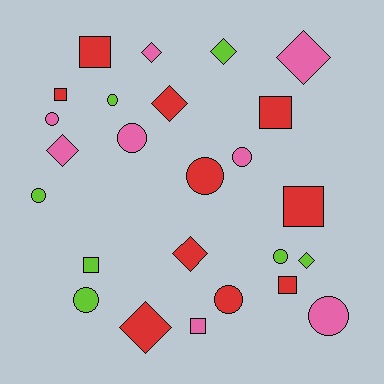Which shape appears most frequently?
Circle, with 10 objects.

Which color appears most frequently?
Red, with 10 objects.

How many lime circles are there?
There are 4 lime circles.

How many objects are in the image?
There are 25 objects.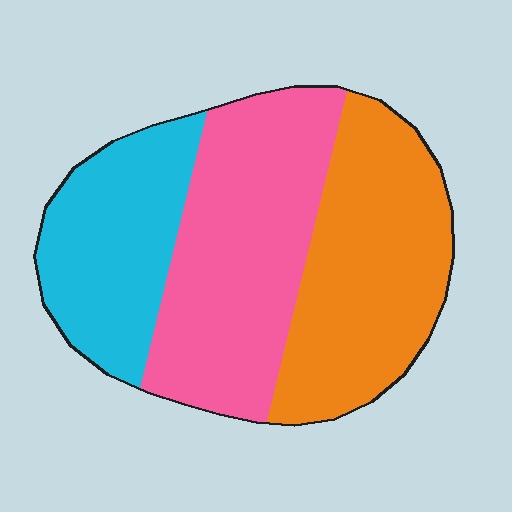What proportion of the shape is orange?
Orange covers around 35% of the shape.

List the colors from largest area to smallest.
From largest to smallest: pink, orange, cyan.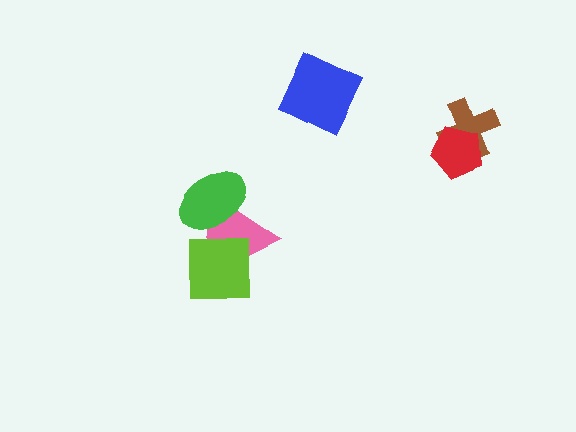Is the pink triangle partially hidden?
Yes, it is partially covered by another shape.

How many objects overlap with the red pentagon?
1 object overlaps with the red pentagon.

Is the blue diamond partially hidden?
No, no other shape covers it.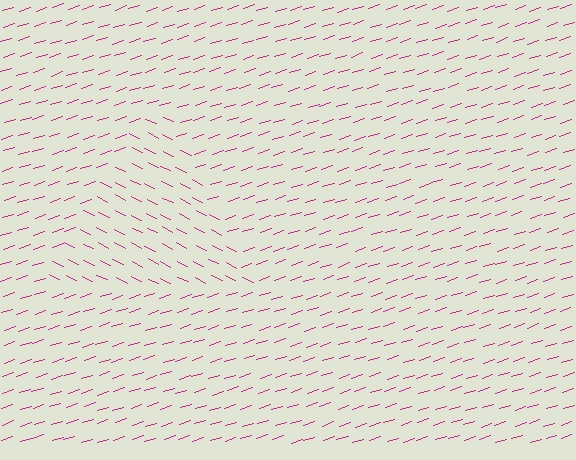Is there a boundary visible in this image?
Yes, there is a texture boundary formed by a change in line orientation.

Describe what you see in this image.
The image is filled with small magenta line segments. A triangle region in the image has lines oriented differently from the surrounding lines, creating a visible texture boundary.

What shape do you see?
I see a triangle.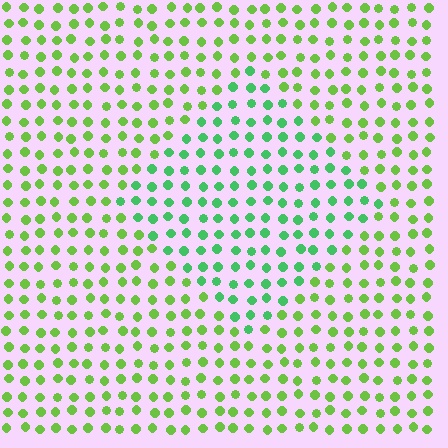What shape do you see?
I see a diamond.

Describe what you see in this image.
The image is filled with small lime elements in a uniform arrangement. A diamond-shaped region is visible where the elements are tinted to a slightly different hue, forming a subtle color boundary.